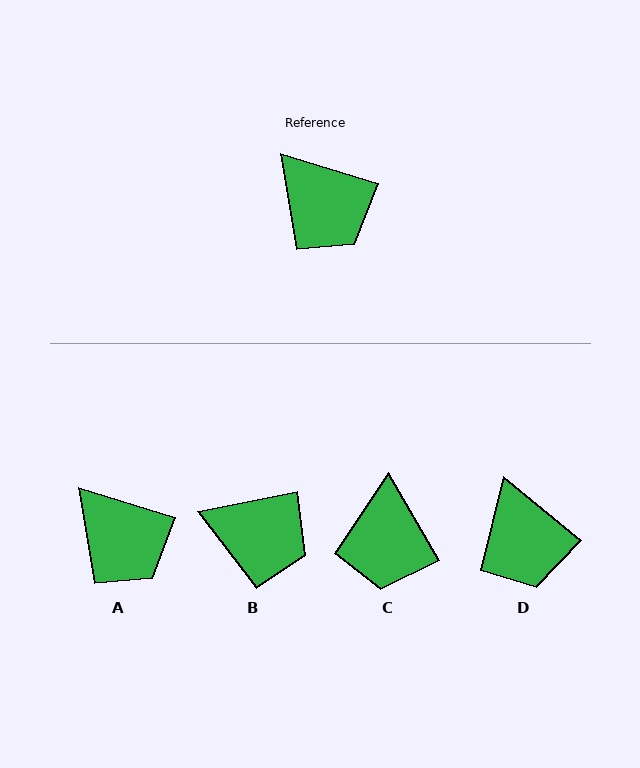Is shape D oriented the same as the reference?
No, it is off by about 23 degrees.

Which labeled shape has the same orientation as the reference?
A.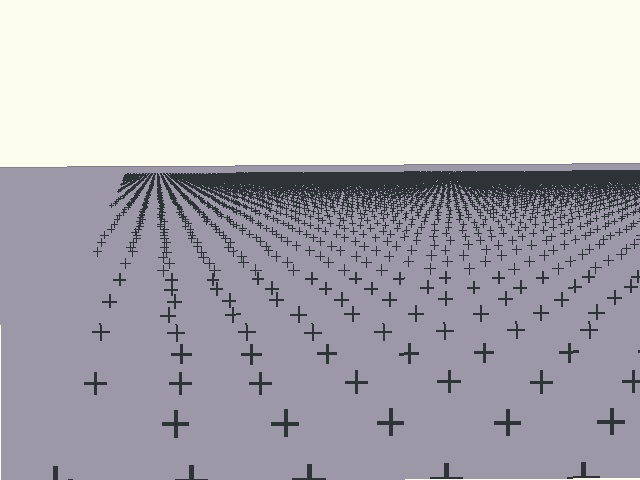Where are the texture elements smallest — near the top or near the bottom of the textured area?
Near the top.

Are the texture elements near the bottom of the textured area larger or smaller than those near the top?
Larger. Near the bottom, elements are closer to the viewer and appear at a bigger on-screen size.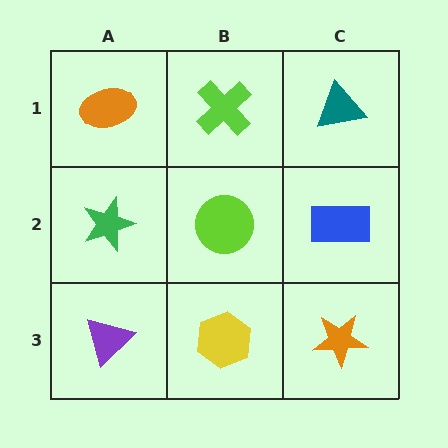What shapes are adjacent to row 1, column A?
A green star (row 2, column A), a lime cross (row 1, column B).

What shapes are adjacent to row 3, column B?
A lime circle (row 2, column B), a purple triangle (row 3, column A), an orange star (row 3, column C).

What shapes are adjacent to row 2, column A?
An orange ellipse (row 1, column A), a purple triangle (row 3, column A), a lime circle (row 2, column B).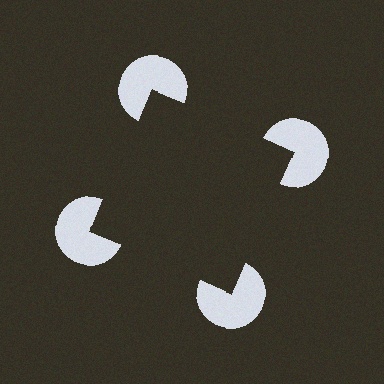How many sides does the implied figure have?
4 sides.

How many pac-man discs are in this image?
There are 4 — one at each vertex of the illusory square.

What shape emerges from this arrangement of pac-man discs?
An illusory square — its edges are inferred from the aligned wedge cuts in the pac-man discs, not physically drawn.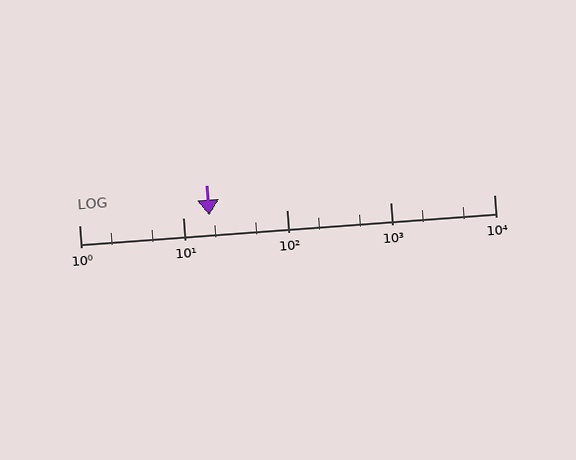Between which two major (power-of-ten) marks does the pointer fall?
The pointer is between 10 and 100.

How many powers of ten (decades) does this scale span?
The scale spans 4 decades, from 1 to 10000.